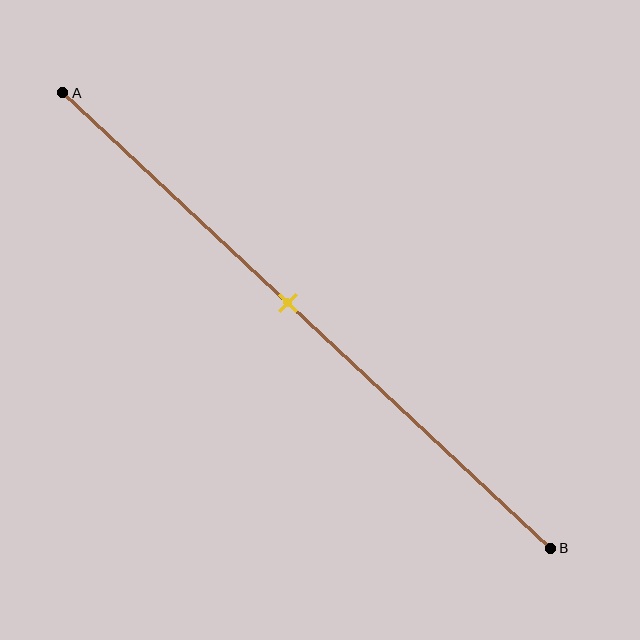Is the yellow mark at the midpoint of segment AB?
No, the mark is at about 45% from A, not at the 50% midpoint.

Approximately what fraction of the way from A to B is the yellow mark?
The yellow mark is approximately 45% of the way from A to B.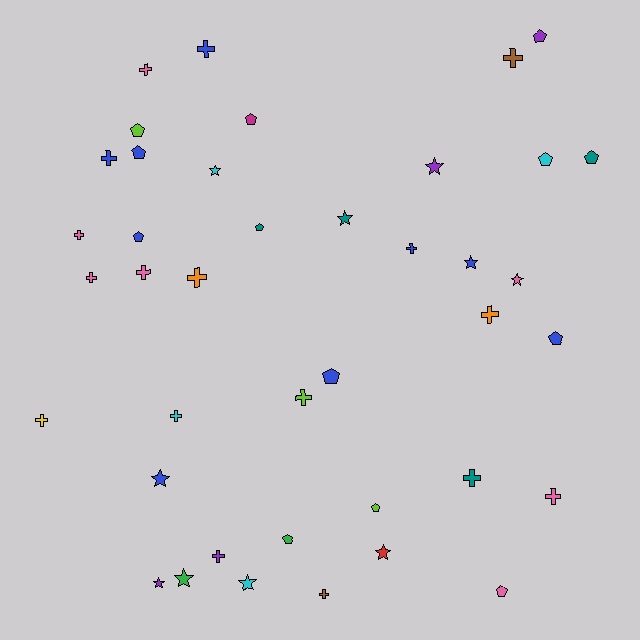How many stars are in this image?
There are 10 stars.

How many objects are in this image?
There are 40 objects.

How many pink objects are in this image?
There are 7 pink objects.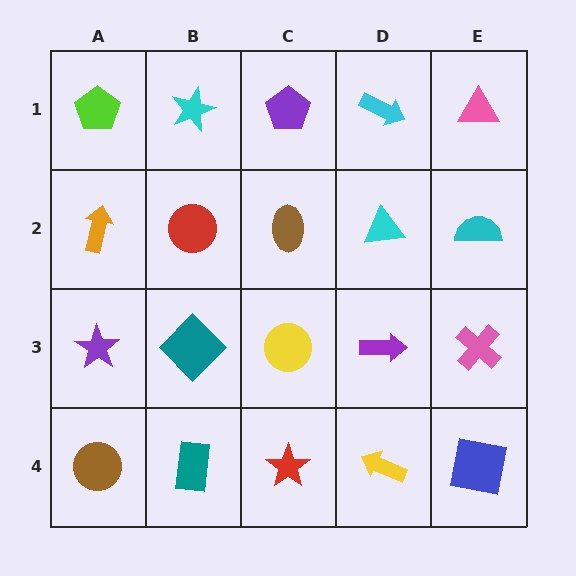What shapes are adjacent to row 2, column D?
A cyan arrow (row 1, column D), a purple arrow (row 3, column D), a brown ellipse (row 2, column C), a cyan semicircle (row 2, column E).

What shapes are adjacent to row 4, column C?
A yellow circle (row 3, column C), a teal rectangle (row 4, column B), a yellow arrow (row 4, column D).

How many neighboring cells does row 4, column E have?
2.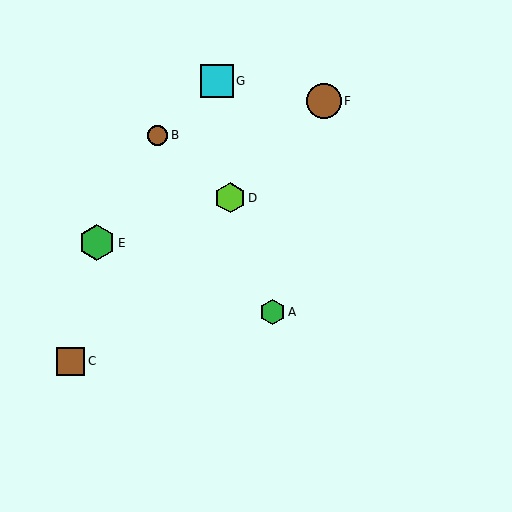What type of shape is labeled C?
Shape C is a brown square.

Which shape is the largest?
The green hexagon (labeled E) is the largest.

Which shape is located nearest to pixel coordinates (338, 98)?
The brown circle (labeled F) at (324, 101) is nearest to that location.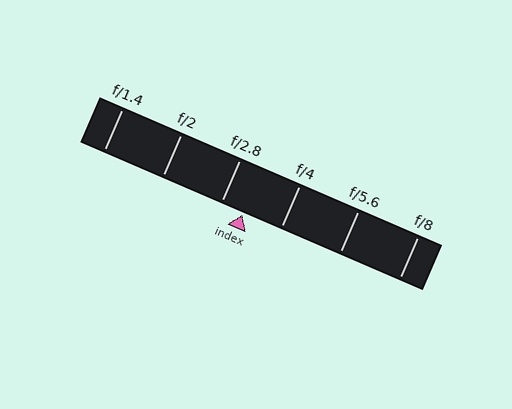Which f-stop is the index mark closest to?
The index mark is closest to f/2.8.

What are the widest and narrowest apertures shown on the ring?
The widest aperture shown is f/1.4 and the narrowest is f/8.